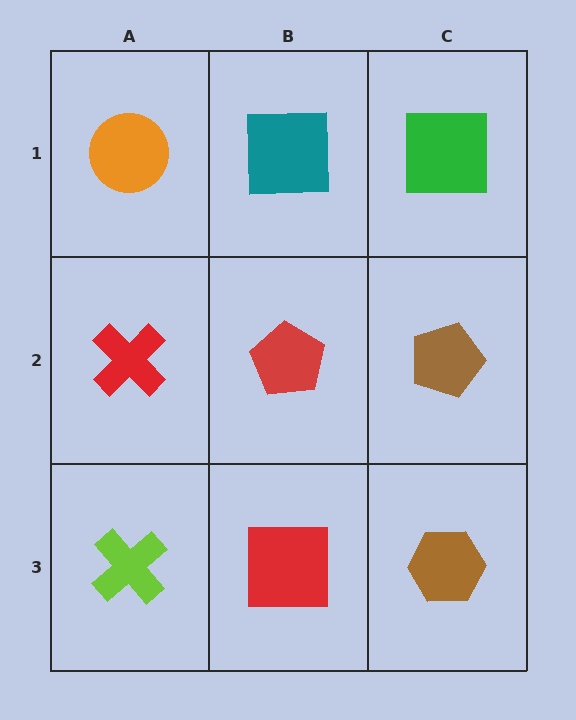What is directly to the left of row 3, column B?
A lime cross.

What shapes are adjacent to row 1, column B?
A red pentagon (row 2, column B), an orange circle (row 1, column A), a green square (row 1, column C).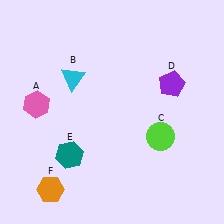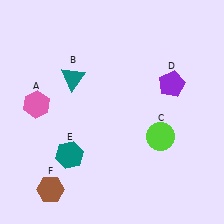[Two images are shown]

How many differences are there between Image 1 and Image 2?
There are 2 differences between the two images.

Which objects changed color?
B changed from cyan to teal. F changed from orange to brown.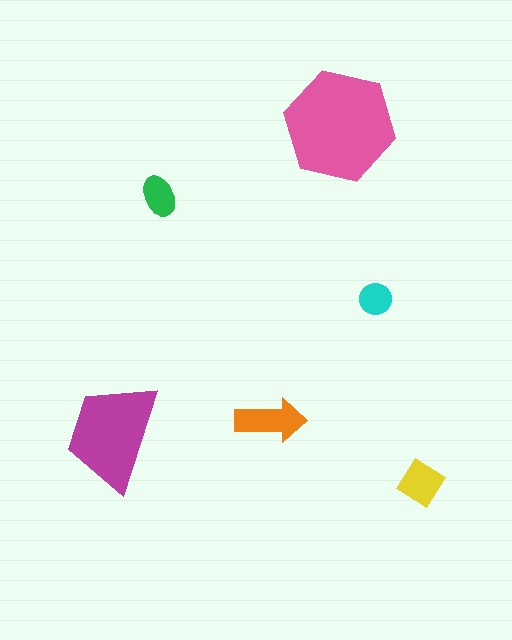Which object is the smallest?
The cyan circle.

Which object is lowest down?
The yellow diamond is bottommost.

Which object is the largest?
The pink hexagon.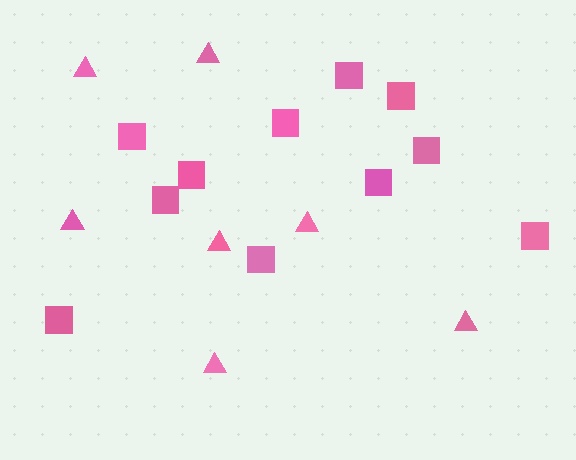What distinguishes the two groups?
There are 2 groups: one group of squares (11) and one group of triangles (7).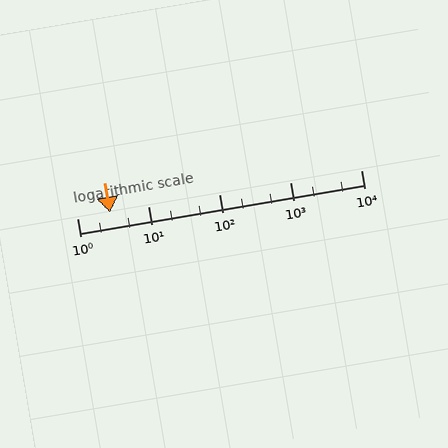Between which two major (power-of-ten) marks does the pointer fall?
The pointer is between 1 and 10.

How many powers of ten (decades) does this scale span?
The scale spans 4 decades, from 1 to 10000.